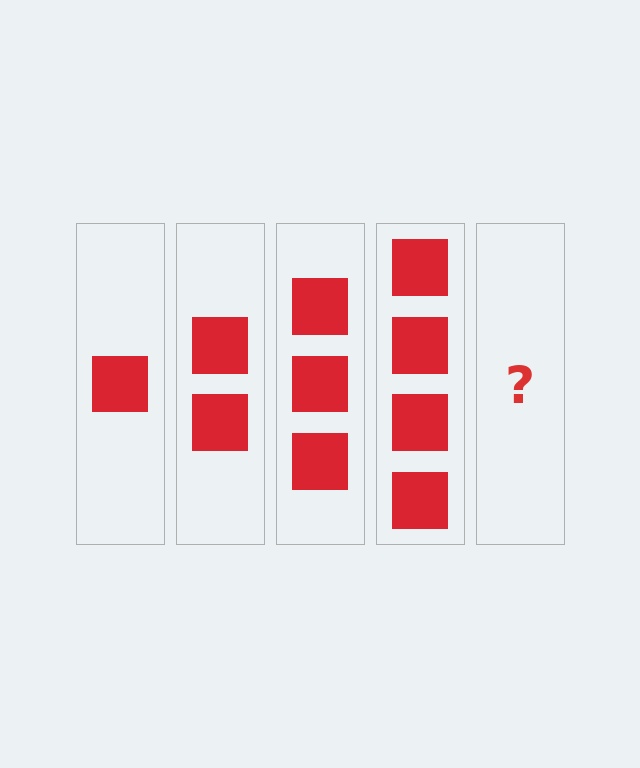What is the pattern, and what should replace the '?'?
The pattern is that each step adds one more square. The '?' should be 5 squares.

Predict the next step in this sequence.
The next step is 5 squares.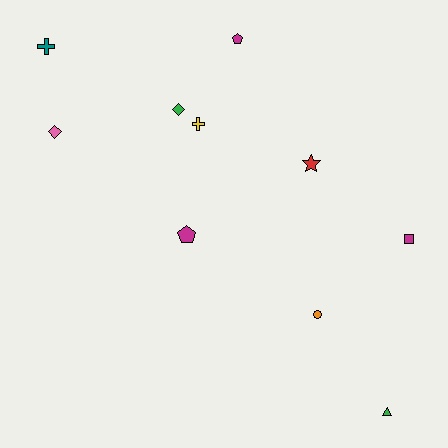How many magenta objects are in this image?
There are 3 magenta objects.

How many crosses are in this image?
There are 2 crosses.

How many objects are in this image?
There are 10 objects.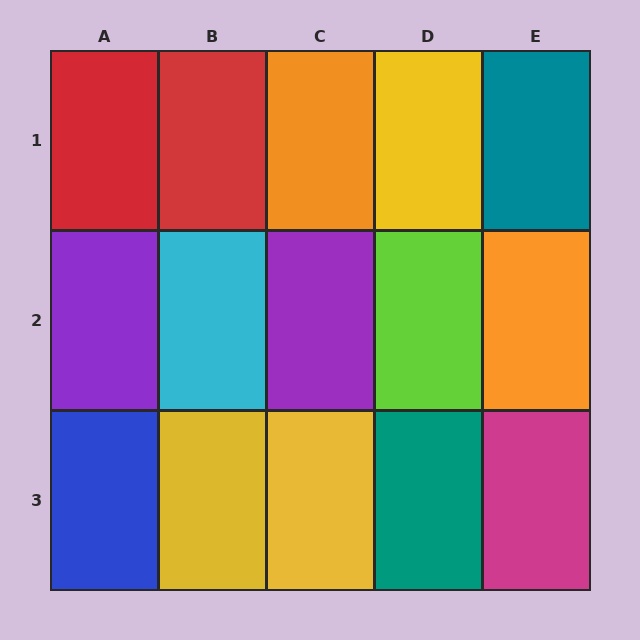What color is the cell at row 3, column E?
Magenta.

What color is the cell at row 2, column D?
Lime.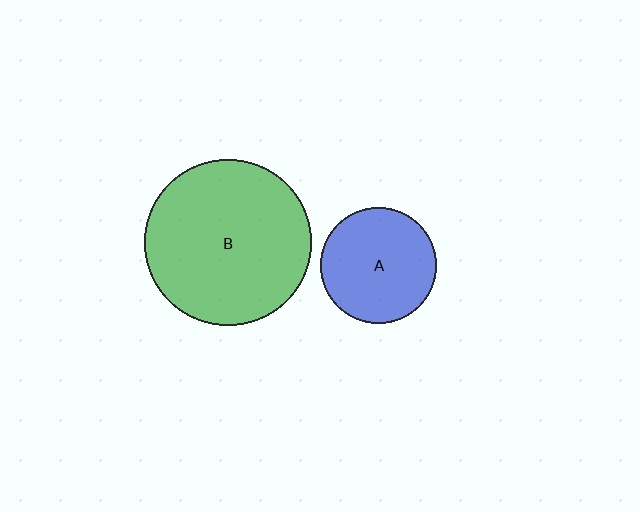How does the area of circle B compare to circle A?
Approximately 2.1 times.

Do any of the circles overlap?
No, none of the circles overlap.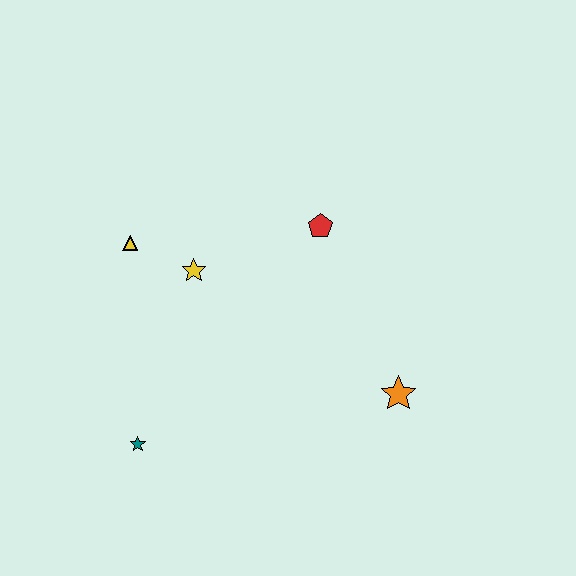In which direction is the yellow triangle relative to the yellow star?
The yellow triangle is to the left of the yellow star.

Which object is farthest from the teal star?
The red pentagon is farthest from the teal star.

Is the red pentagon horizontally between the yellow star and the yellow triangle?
No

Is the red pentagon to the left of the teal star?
No